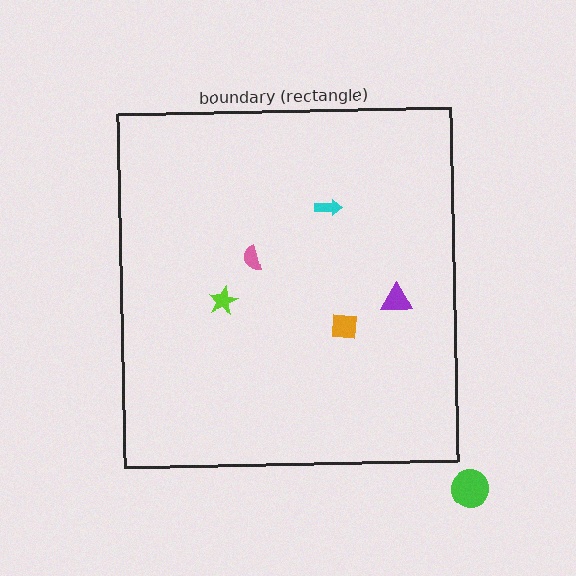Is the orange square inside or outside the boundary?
Inside.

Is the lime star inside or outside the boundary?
Inside.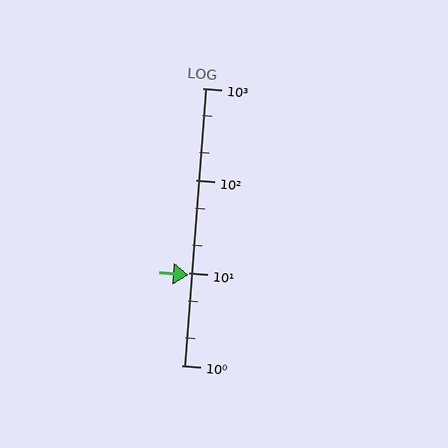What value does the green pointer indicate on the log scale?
The pointer indicates approximately 9.4.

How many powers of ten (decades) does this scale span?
The scale spans 3 decades, from 1 to 1000.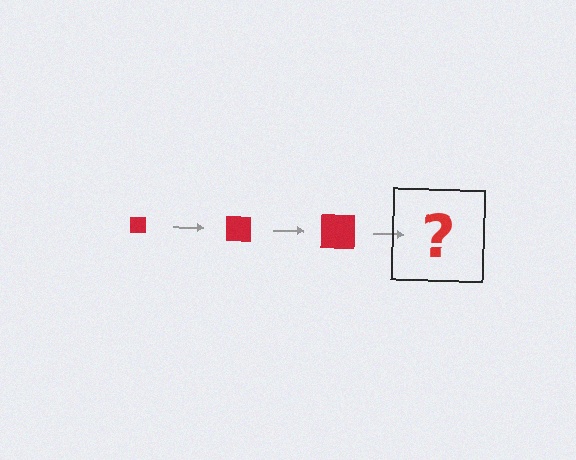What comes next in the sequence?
The next element should be a red square, larger than the previous one.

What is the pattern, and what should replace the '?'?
The pattern is that the square gets progressively larger each step. The '?' should be a red square, larger than the previous one.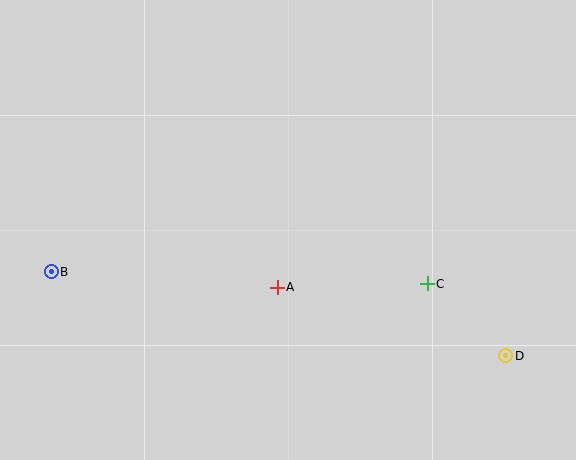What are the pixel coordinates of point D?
Point D is at (506, 356).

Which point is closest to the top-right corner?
Point C is closest to the top-right corner.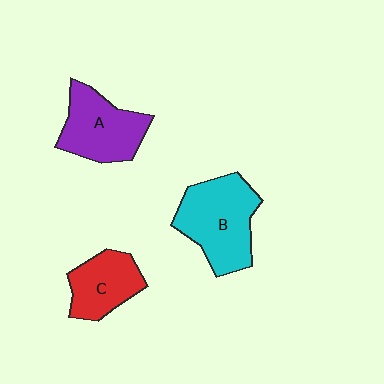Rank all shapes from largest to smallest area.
From largest to smallest: B (cyan), A (purple), C (red).